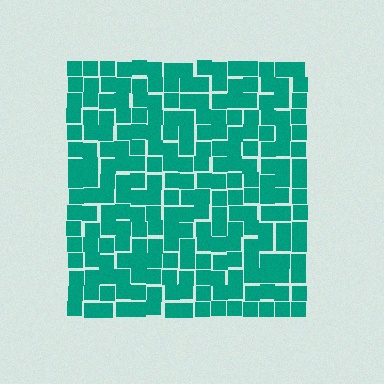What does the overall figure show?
The overall figure shows a square.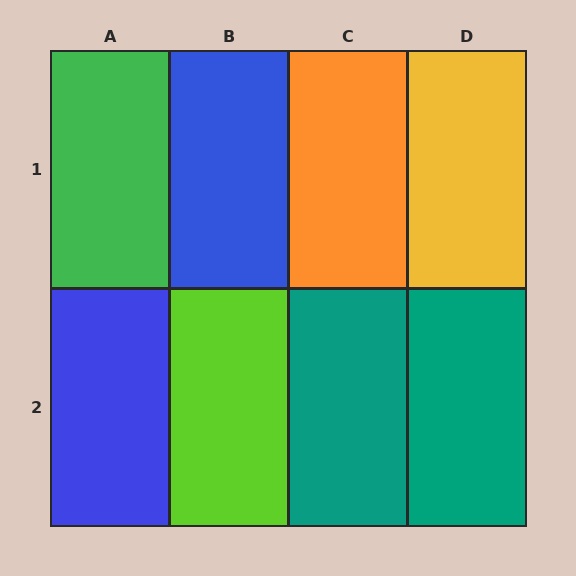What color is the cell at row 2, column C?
Teal.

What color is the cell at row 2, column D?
Teal.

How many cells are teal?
2 cells are teal.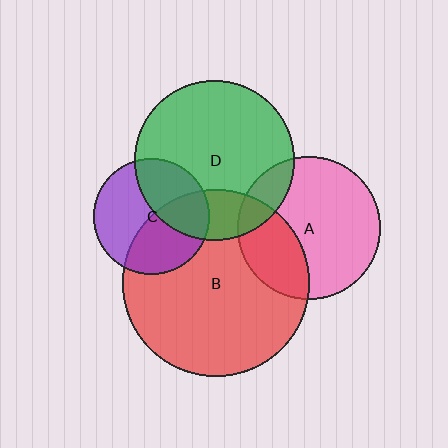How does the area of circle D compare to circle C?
Approximately 1.9 times.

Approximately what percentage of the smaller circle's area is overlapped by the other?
Approximately 40%.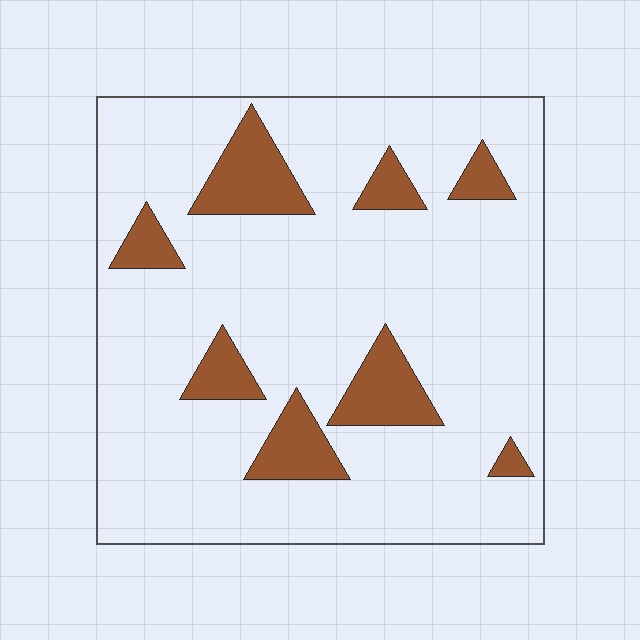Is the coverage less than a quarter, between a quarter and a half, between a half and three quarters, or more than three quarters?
Less than a quarter.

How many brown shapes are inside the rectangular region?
8.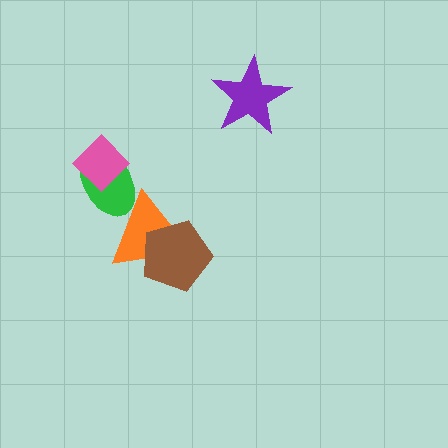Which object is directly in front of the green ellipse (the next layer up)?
The pink diamond is directly in front of the green ellipse.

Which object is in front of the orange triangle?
The brown pentagon is in front of the orange triangle.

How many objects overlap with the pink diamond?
1 object overlaps with the pink diamond.